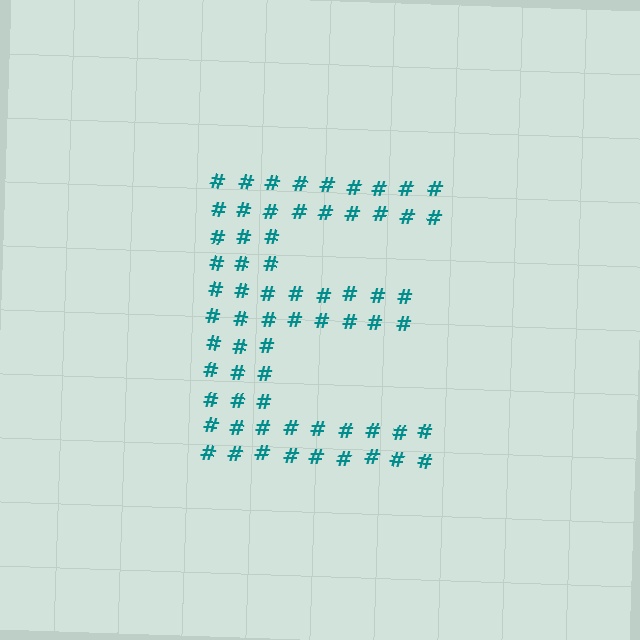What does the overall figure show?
The overall figure shows the letter E.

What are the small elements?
The small elements are hash symbols.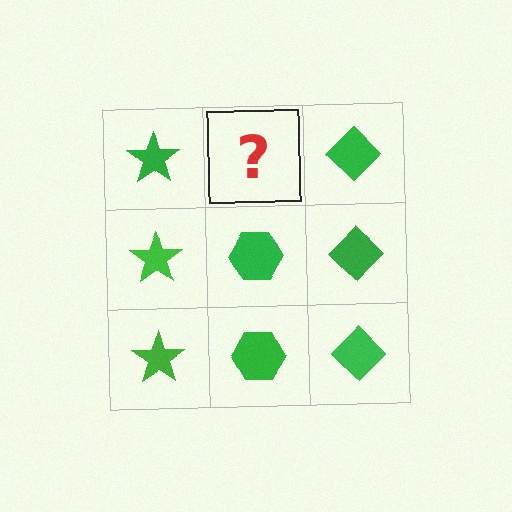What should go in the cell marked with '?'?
The missing cell should contain a green hexagon.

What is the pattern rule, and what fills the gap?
The rule is that each column has a consistent shape. The gap should be filled with a green hexagon.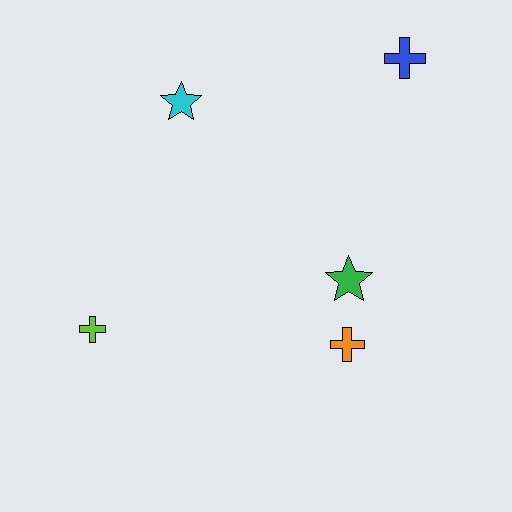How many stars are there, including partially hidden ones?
There are 2 stars.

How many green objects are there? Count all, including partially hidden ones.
There is 1 green object.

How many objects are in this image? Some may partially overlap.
There are 5 objects.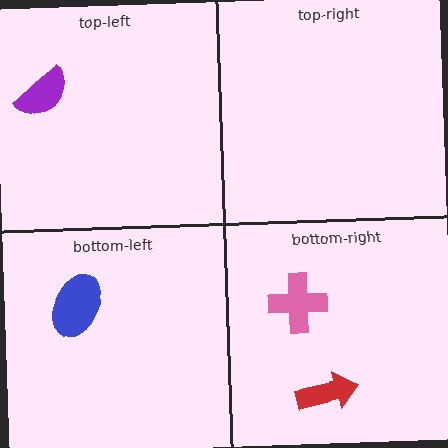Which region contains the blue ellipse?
The bottom-left region.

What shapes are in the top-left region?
The purple semicircle.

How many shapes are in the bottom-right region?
2.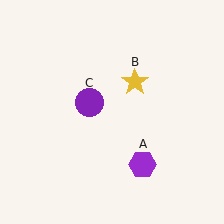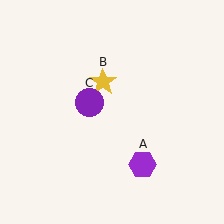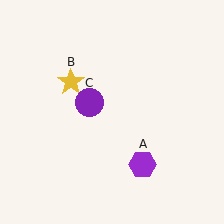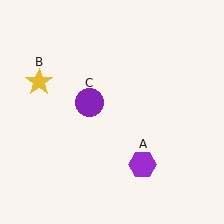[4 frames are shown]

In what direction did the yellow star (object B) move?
The yellow star (object B) moved left.